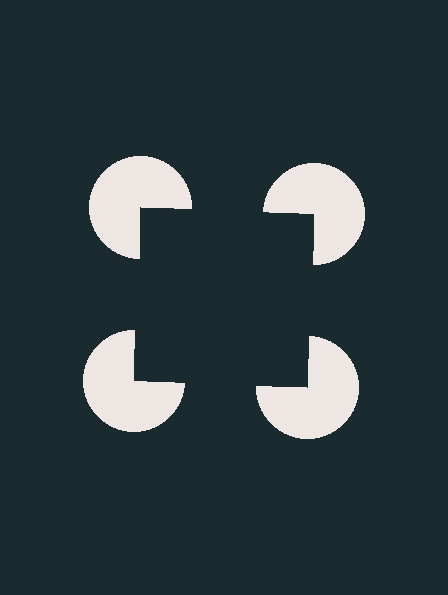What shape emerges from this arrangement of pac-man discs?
An illusory square — its edges are inferred from the aligned wedge cuts in the pac-man discs, not physically drawn.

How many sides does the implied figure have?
4 sides.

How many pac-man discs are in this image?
There are 4 — one at each vertex of the illusory square.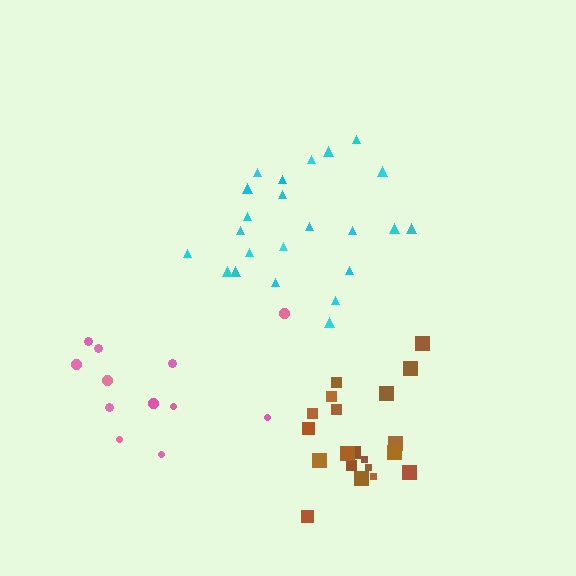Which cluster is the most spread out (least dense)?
Pink.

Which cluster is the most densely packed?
Brown.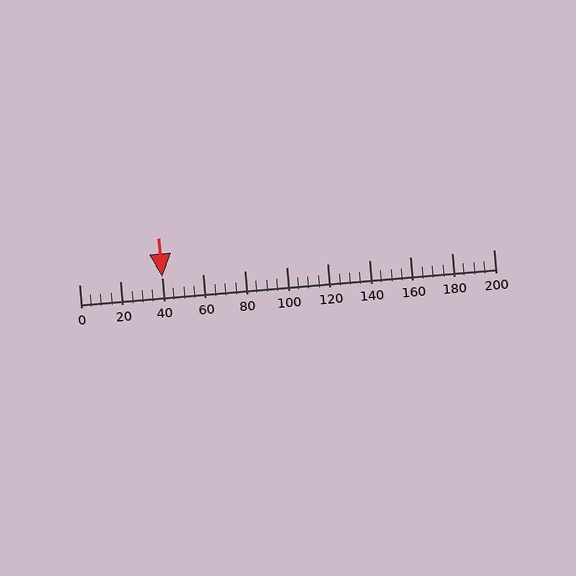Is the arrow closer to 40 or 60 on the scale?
The arrow is closer to 40.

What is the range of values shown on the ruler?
The ruler shows values from 0 to 200.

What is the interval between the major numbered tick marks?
The major tick marks are spaced 20 units apart.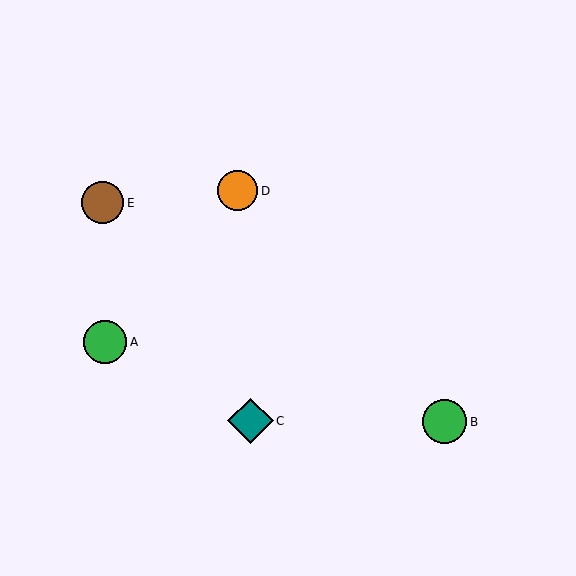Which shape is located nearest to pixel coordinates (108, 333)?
The green circle (labeled A) at (105, 342) is nearest to that location.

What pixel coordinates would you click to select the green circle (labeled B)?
Click at (445, 422) to select the green circle B.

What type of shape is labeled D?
Shape D is an orange circle.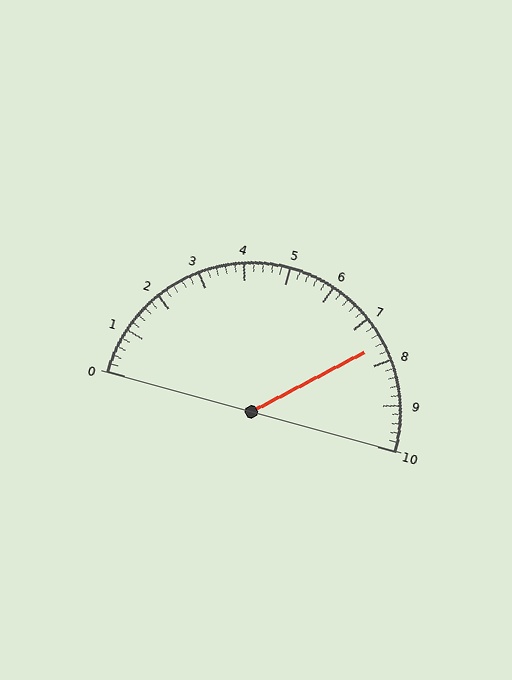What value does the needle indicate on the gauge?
The needle indicates approximately 7.6.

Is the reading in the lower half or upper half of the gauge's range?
The reading is in the upper half of the range (0 to 10).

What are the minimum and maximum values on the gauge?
The gauge ranges from 0 to 10.